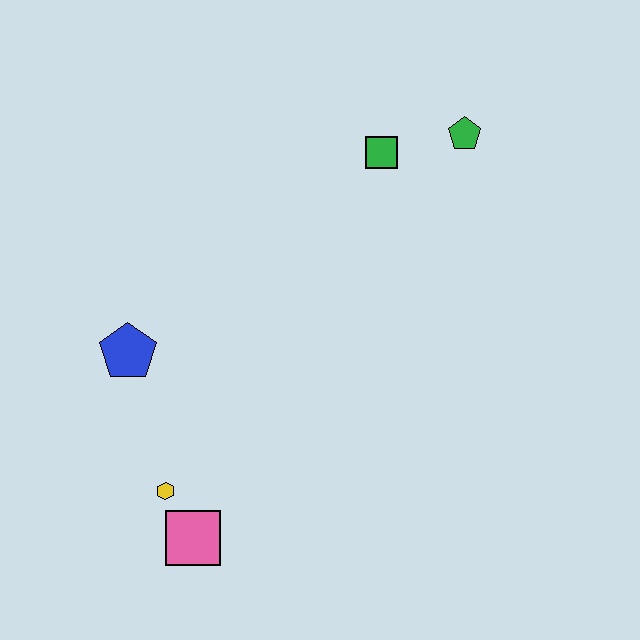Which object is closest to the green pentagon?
The green square is closest to the green pentagon.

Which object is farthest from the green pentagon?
The pink square is farthest from the green pentagon.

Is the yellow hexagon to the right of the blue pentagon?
Yes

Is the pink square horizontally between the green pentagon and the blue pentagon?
Yes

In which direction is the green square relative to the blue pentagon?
The green square is to the right of the blue pentagon.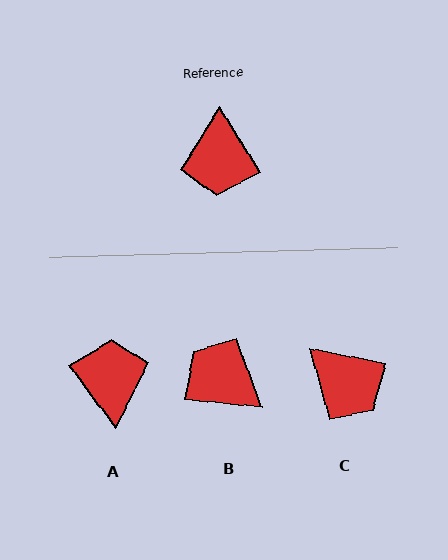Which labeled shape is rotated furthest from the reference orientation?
A, about 175 degrees away.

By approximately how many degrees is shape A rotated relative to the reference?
Approximately 175 degrees clockwise.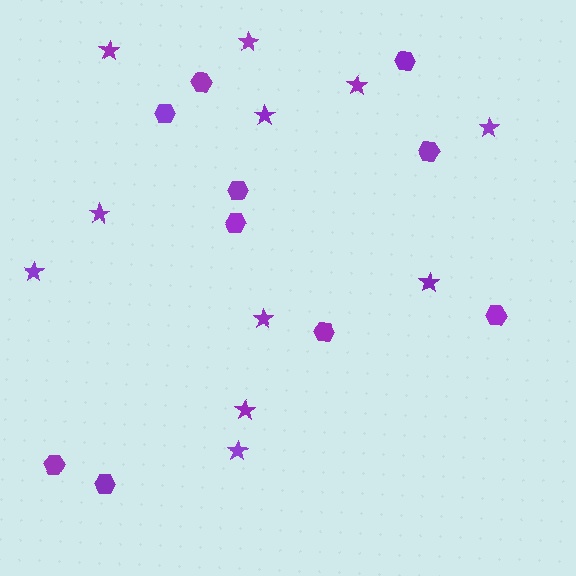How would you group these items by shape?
There are 2 groups: one group of stars (11) and one group of hexagons (10).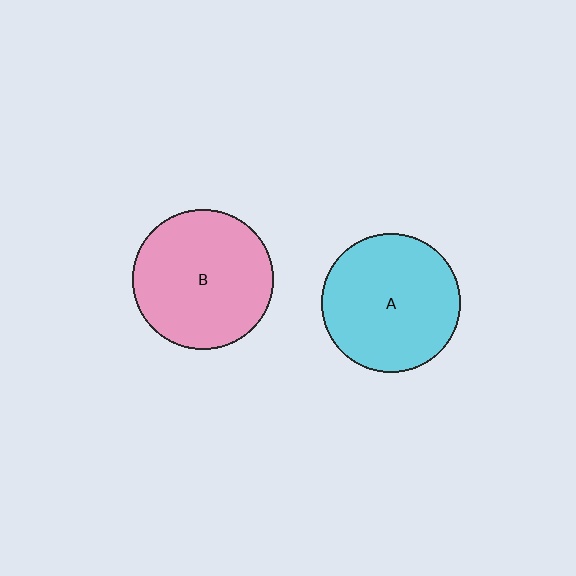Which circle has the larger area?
Circle B (pink).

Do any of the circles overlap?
No, none of the circles overlap.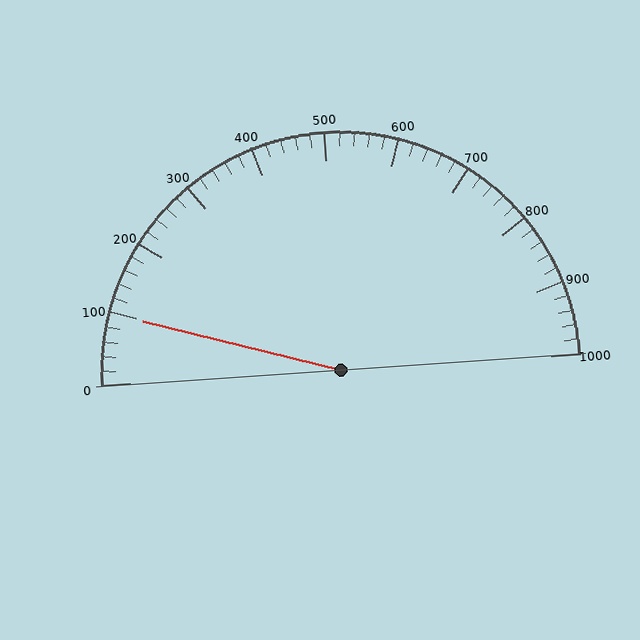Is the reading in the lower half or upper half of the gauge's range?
The reading is in the lower half of the range (0 to 1000).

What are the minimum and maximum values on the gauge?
The gauge ranges from 0 to 1000.